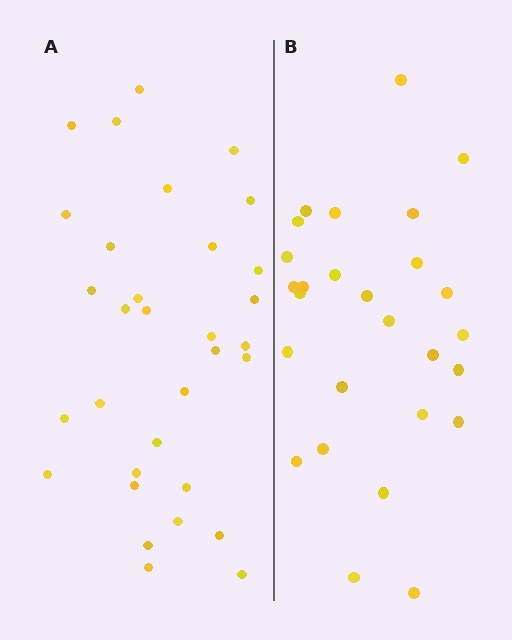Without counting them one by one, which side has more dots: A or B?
Region A (the left region) has more dots.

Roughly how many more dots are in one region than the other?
Region A has about 5 more dots than region B.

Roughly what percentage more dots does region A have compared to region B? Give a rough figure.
About 20% more.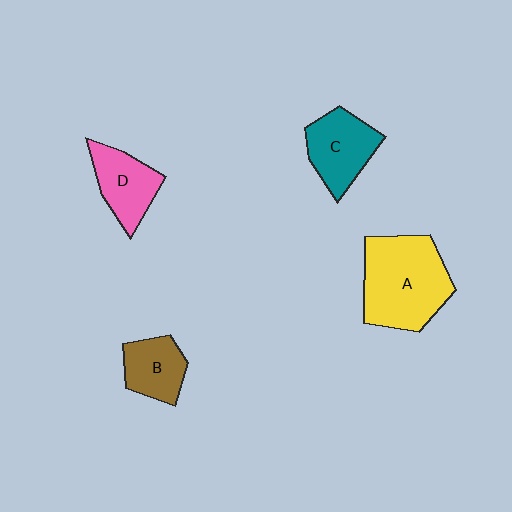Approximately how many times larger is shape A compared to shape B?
Approximately 2.1 times.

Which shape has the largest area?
Shape A (yellow).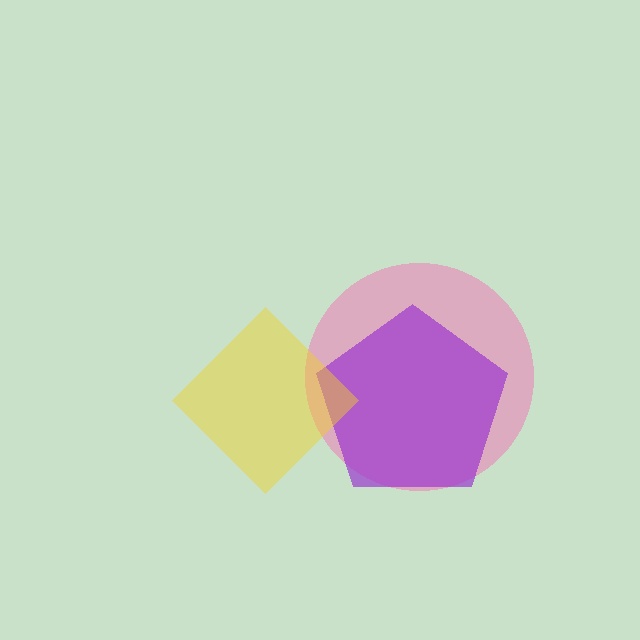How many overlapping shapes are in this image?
There are 3 overlapping shapes in the image.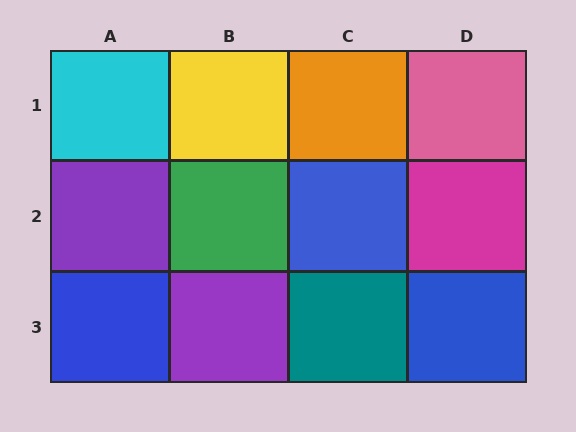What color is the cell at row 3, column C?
Teal.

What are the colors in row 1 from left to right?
Cyan, yellow, orange, pink.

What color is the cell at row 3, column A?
Blue.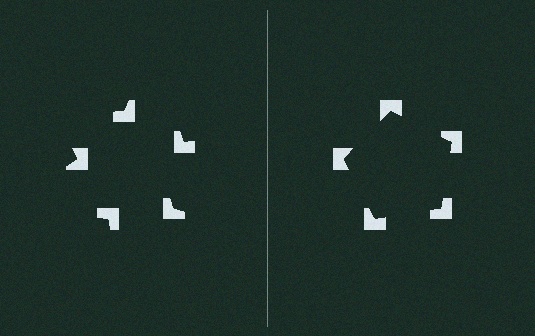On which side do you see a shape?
An illusory pentagon appears on the right side. On the left side the wedge cuts are rotated, so no coherent shape forms.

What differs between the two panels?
The notched squares are positioned identically on both sides; only the wedge orientations differ. On the right they align to a pentagon; on the left they are misaligned.